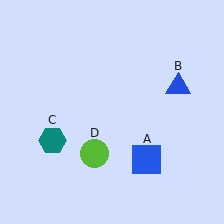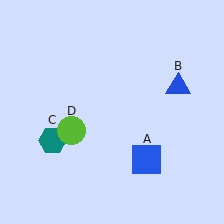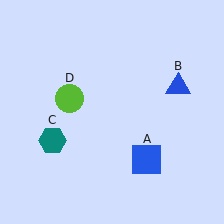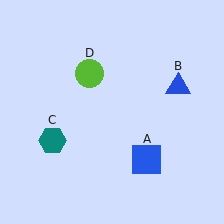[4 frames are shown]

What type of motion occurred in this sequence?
The lime circle (object D) rotated clockwise around the center of the scene.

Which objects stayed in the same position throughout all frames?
Blue square (object A) and blue triangle (object B) and teal hexagon (object C) remained stationary.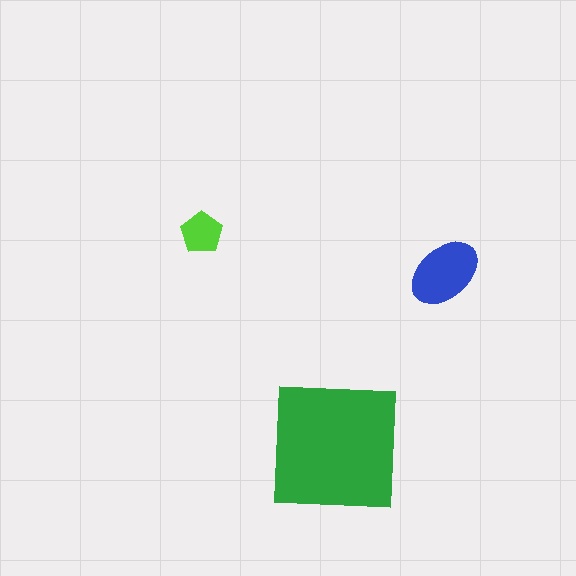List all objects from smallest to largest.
The lime pentagon, the blue ellipse, the green square.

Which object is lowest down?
The green square is bottommost.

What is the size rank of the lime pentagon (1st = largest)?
3rd.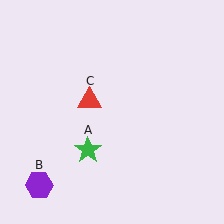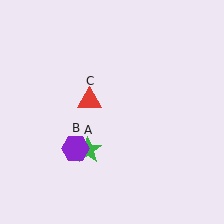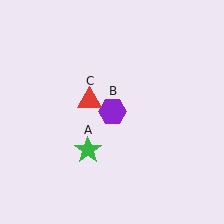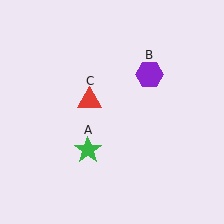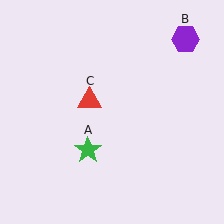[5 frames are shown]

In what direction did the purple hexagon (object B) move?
The purple hexagon (object B) moved up and to the right.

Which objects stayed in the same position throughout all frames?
Green star (object A) and red triangle (object C) remained stationary.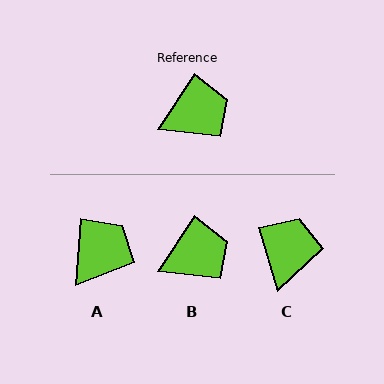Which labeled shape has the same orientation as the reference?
B.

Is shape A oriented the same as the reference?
No, it is off by about 28 degrees.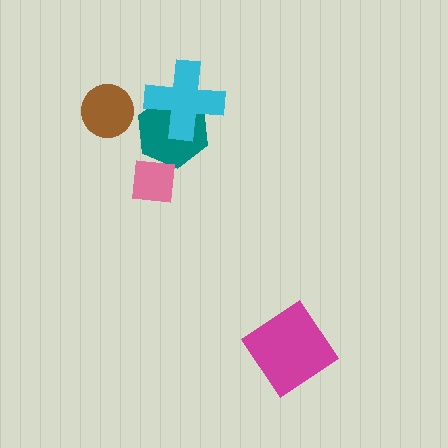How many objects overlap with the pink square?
1 object overlaps with the pink square.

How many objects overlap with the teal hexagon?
2 objects overlap with the teal hexagon.